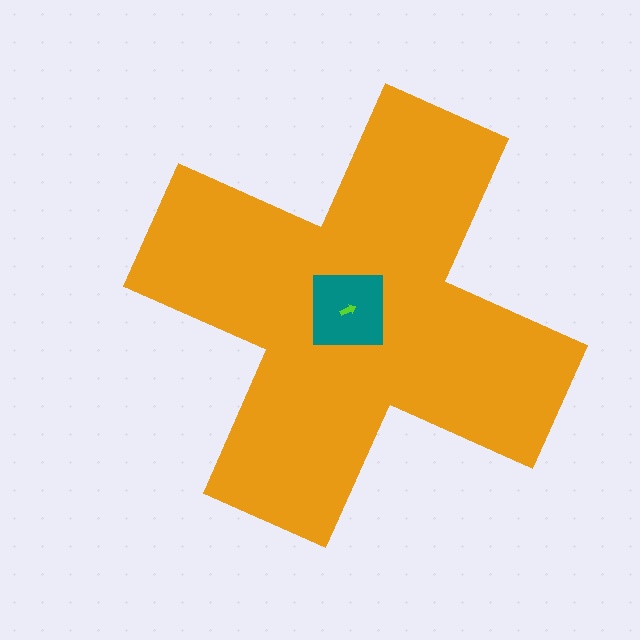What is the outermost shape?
The orange cross.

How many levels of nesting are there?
3.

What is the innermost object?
The lime arrow.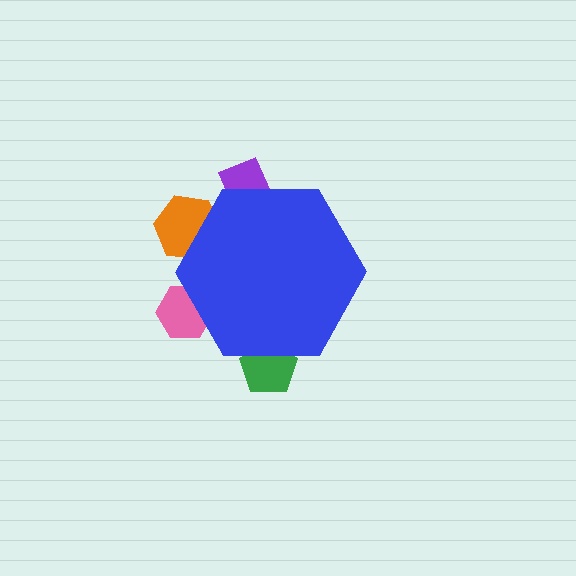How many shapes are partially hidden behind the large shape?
4 shapes are partially hidden.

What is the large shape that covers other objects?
A blue hexagon.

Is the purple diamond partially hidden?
Yes, the purple diamond is partially hidden behind the blue hexagon.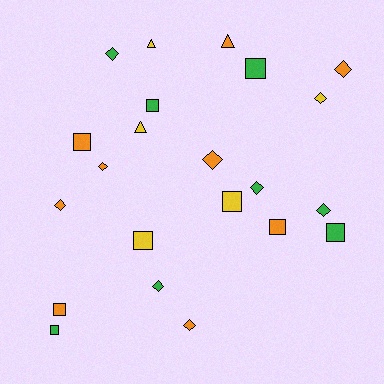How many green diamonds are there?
There are 4 green diamonds.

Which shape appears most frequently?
Diamond, with 10 objects.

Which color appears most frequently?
Orange, with 9 objects.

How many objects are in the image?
There are 22 objects.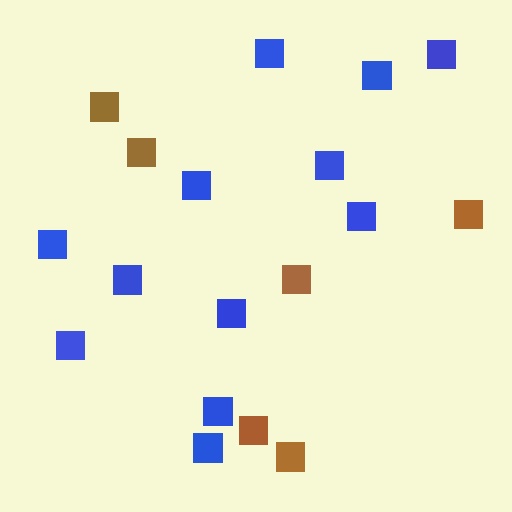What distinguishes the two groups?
There are 2 groups: one group of brown squares (6) and one group of blue squares (12).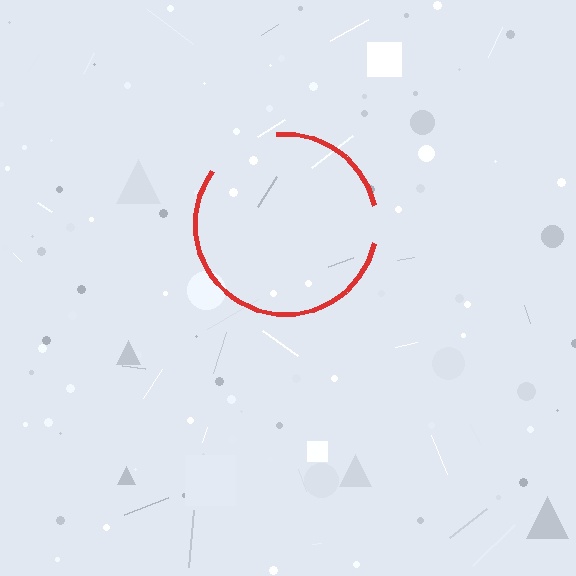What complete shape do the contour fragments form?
The contour fragments form a circle.